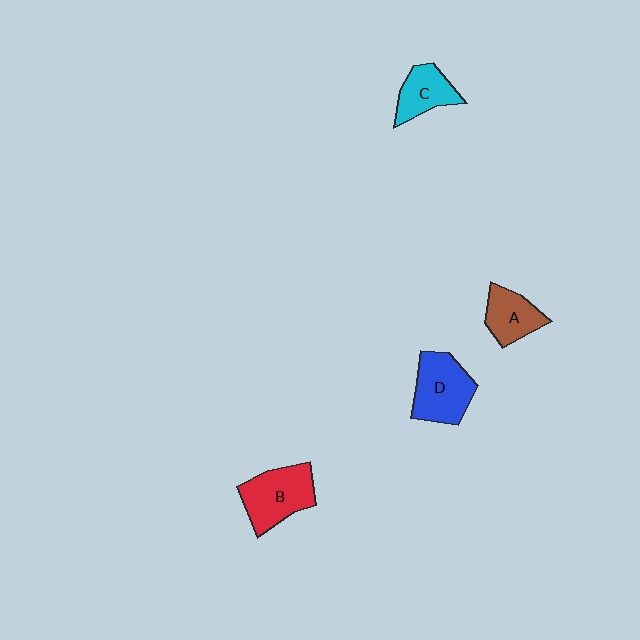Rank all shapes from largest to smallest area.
From largest to smallest: D (blue), B (red), A (brown), C (cyan).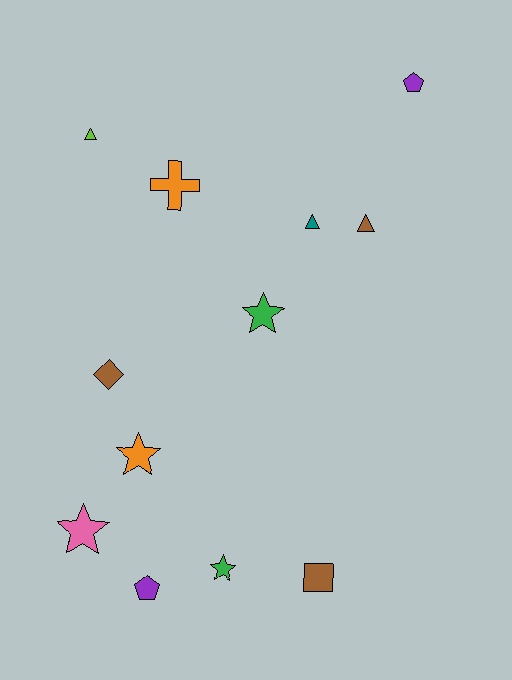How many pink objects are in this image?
There is 1 pink object.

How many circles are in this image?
There are no circles.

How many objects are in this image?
There are 12 objects.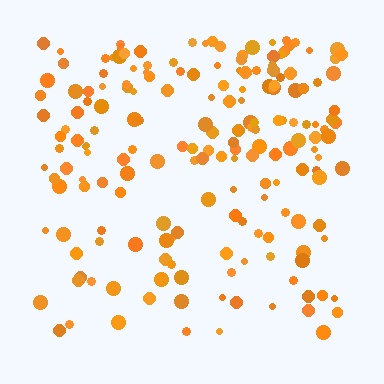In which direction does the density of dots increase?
From bottom to top, with the top side densest.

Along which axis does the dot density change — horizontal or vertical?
Vertical.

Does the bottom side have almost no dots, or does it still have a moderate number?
Still a moderate number, just noticeably fewer than the top.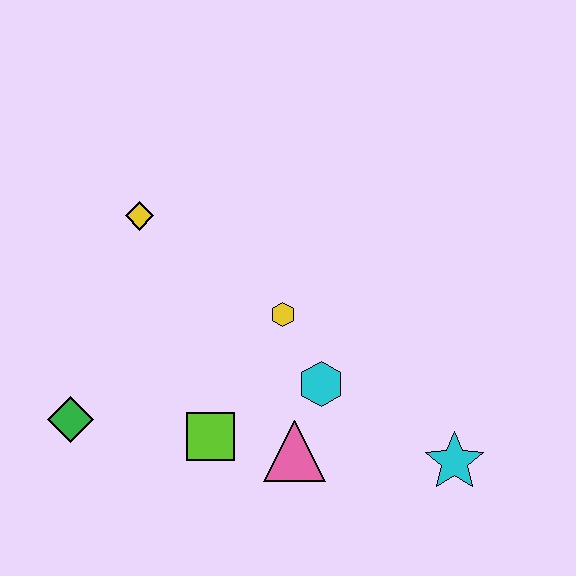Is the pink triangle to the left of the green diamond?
No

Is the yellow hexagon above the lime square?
Yes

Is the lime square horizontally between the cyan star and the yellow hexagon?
No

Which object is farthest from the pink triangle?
The yellow diamond is farthest from the pink triangle.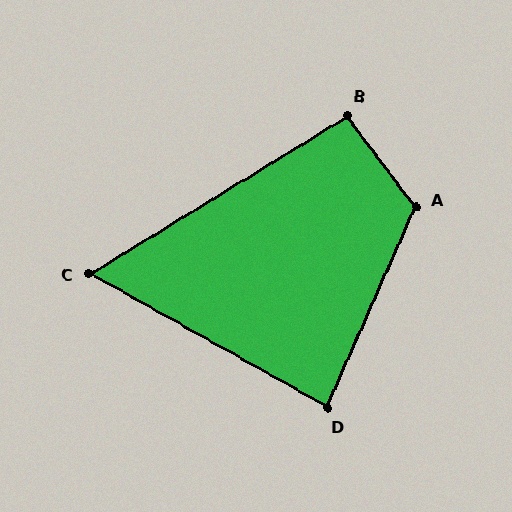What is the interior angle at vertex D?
Approximately 85 degrees (acute).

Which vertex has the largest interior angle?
A, at approximately 119 degrees.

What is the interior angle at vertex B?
Approximately 95 degrees (obtuse).